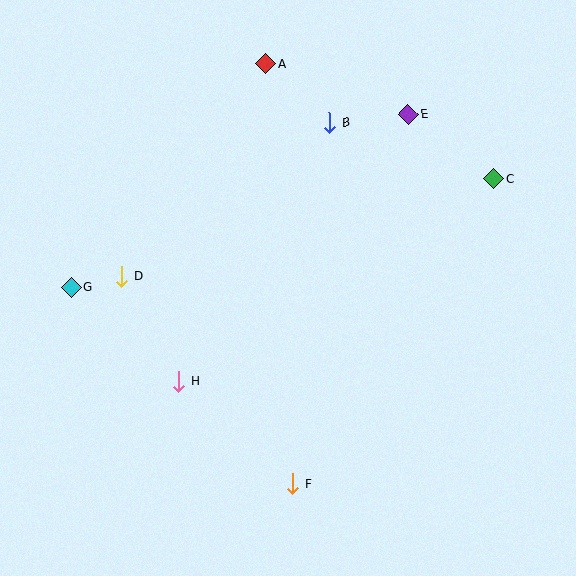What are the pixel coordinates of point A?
Point A is at (266, 64).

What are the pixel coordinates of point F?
Point F is at (293, 484).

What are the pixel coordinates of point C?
Point C is at (494, 179).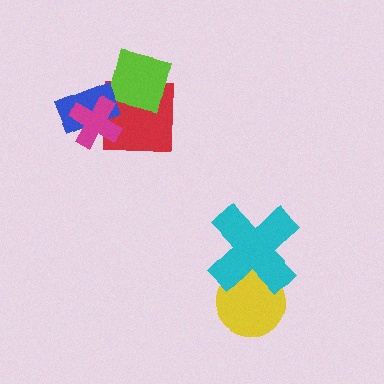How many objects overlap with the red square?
3 objects overlap with the red square.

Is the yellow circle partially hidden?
Yes, it is partially covered by another shape.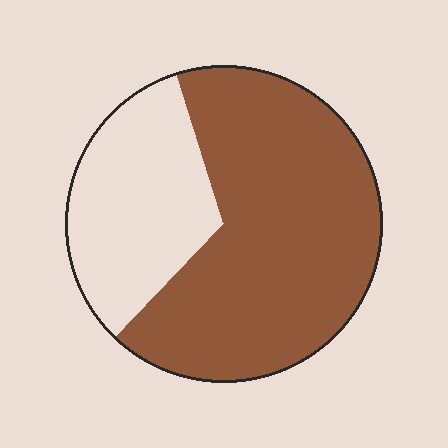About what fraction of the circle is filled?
About two thirds (2/3).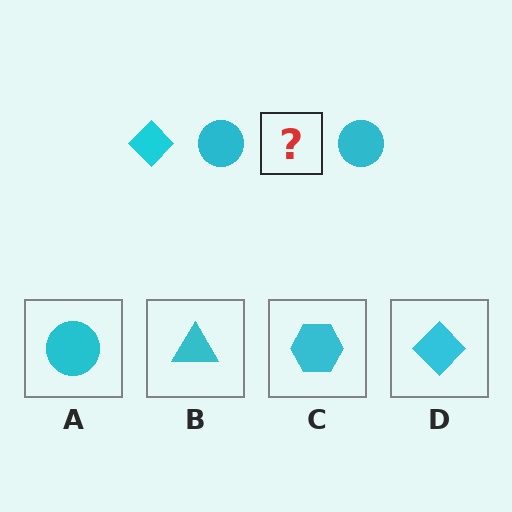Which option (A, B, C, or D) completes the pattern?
D.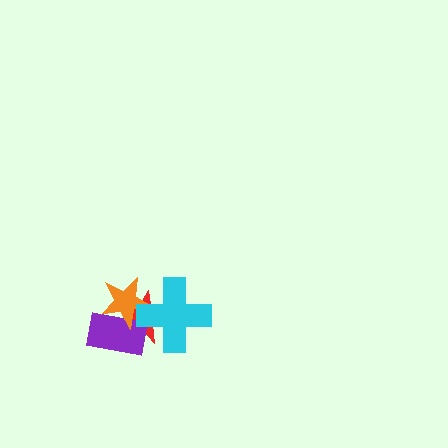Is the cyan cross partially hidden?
No, no other shape covers it.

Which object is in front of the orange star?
The cyan cross is in front of the orange star.